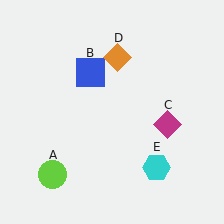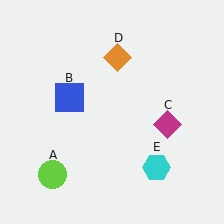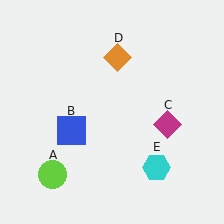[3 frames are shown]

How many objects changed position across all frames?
1 object changed position: blue square (object B).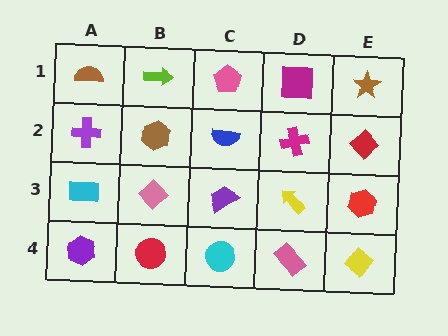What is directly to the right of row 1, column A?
A lime arrow.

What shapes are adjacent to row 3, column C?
A blue semicircle (row 2, column C), a cyan circle (row 4, column C), a pink diamond (row 3, column B), a yellow arrow (row 3, column D).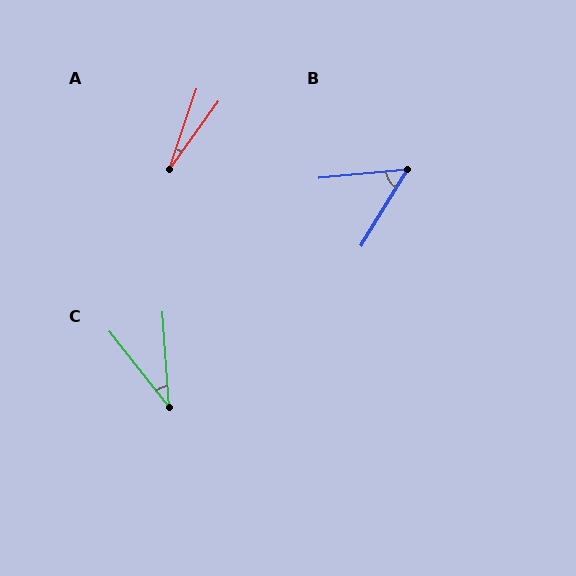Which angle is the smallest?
A, at approximately 17 degrees.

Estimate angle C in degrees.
Approximately 34 degrees.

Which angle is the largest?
B, at approximately 54 degrees.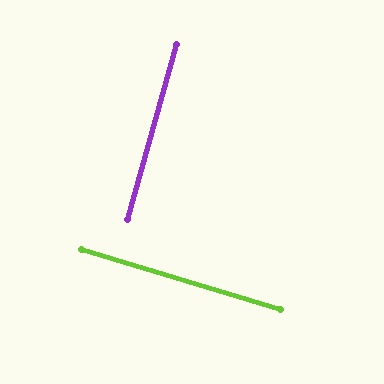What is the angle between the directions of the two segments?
Approximately 89 degrees.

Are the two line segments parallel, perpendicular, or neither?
Perpendicular — they meet at approximately 89°.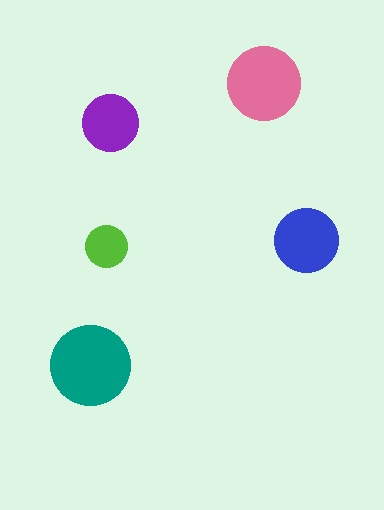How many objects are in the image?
There are 5 objects in the image.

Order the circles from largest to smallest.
the teal one, the pink one, the blue one, the purple one, the lime one.